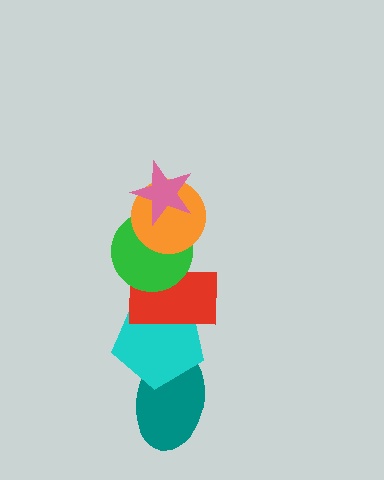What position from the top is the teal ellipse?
The teal ellipse is 6th from the top.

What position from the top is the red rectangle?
The red rectangle is 4th from the top.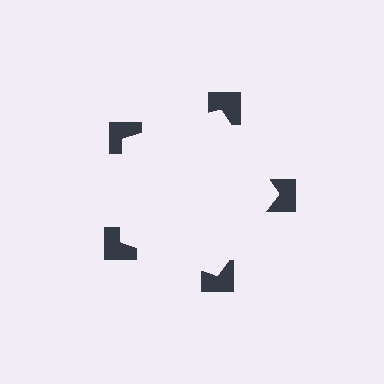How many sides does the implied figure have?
5 sides.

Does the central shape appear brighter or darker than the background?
It typically appears slightly brighter than the background, even though no actual brightness change is drawn.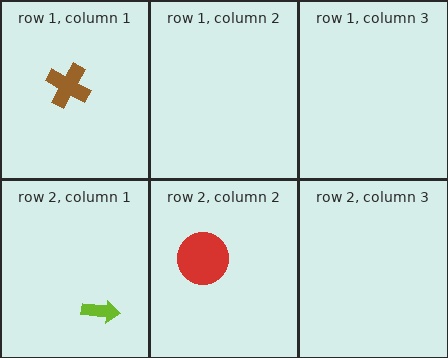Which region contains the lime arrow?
The row 2, column 1 region.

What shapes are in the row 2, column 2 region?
The red circle.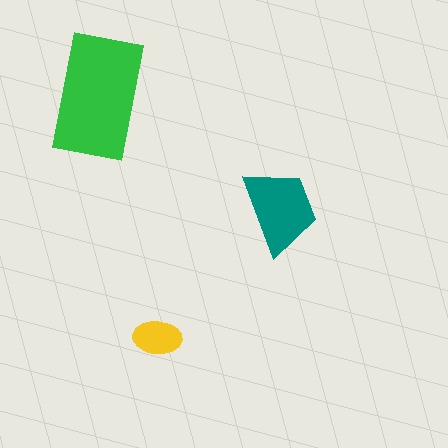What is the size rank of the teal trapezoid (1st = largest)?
2nd.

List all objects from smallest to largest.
The yellow ellipse, the teal trapezoid, the green rectangle.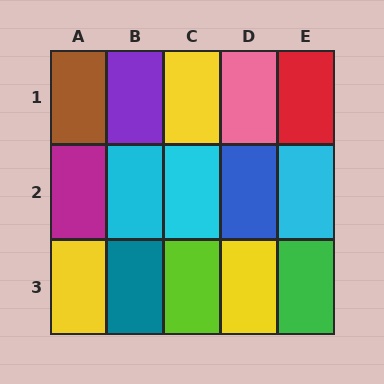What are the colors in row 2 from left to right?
Magenta, cyan, cyan, blue, cyan.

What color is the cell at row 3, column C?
Lime.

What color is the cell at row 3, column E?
Green.